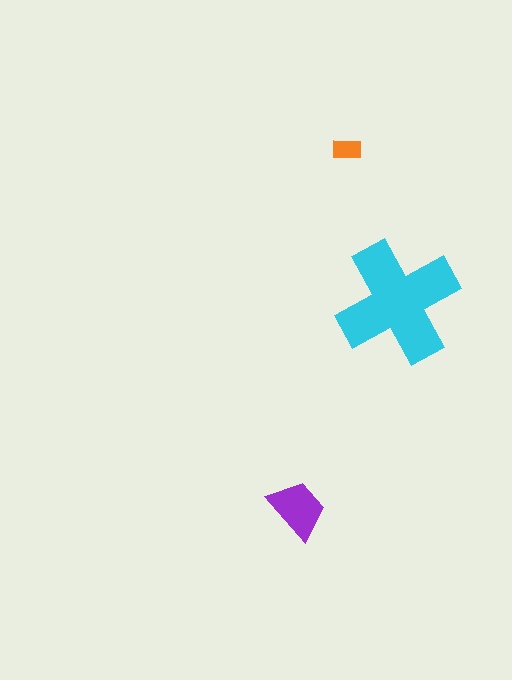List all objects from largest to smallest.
The cyan cross, the purple trapezoid, the orange rectangle.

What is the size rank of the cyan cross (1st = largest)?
1st.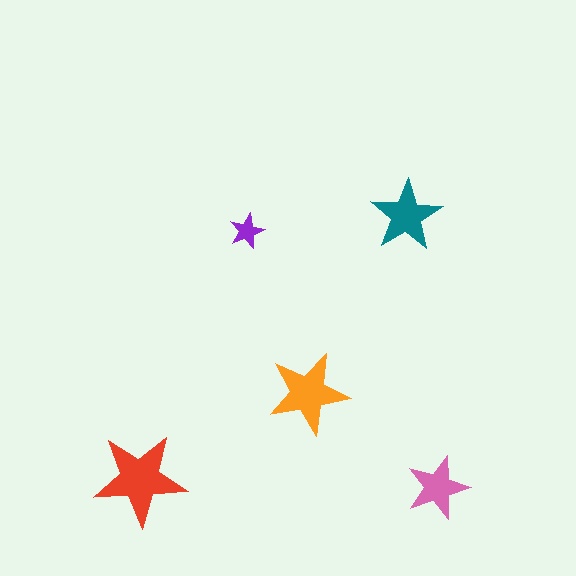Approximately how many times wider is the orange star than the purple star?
About 2.5 times wider.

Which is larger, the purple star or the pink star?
The pink one.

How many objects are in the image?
There are 5 objects in the image.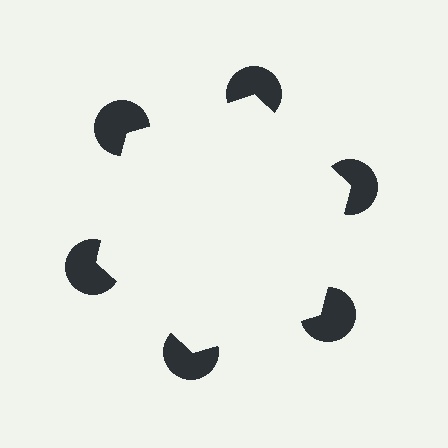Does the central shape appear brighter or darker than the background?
It typically appears slightly brighter than the background, even though no actual brightness change is drawn.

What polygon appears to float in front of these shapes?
An illusory hexagon — its edges are inferred from the aligned wedge cuts in the pac-man discs, not physically drawn.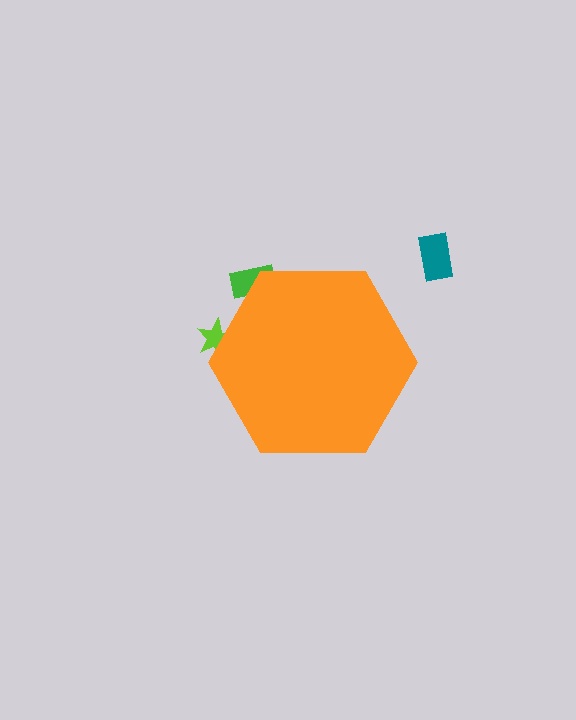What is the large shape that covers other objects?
An orange hexagon.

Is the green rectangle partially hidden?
Yes, the green rectangle is partially hidden behind the orange hexagon.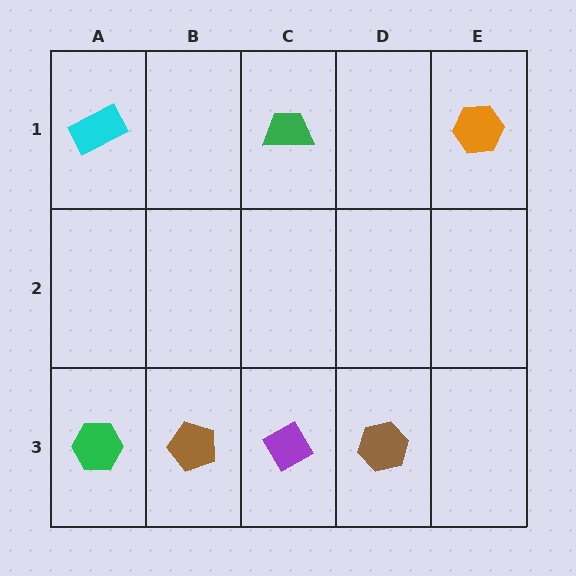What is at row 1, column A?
A cyan rectangle.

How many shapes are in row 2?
0 shapes.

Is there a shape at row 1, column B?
No, that cell is empty.